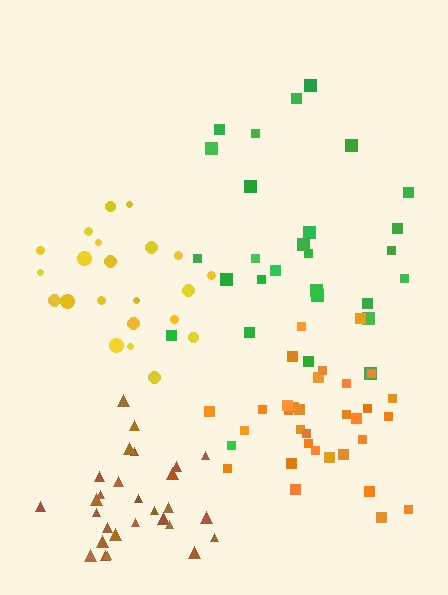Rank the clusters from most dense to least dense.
yellow, brown, orange, green.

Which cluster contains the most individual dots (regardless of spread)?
Orange (32).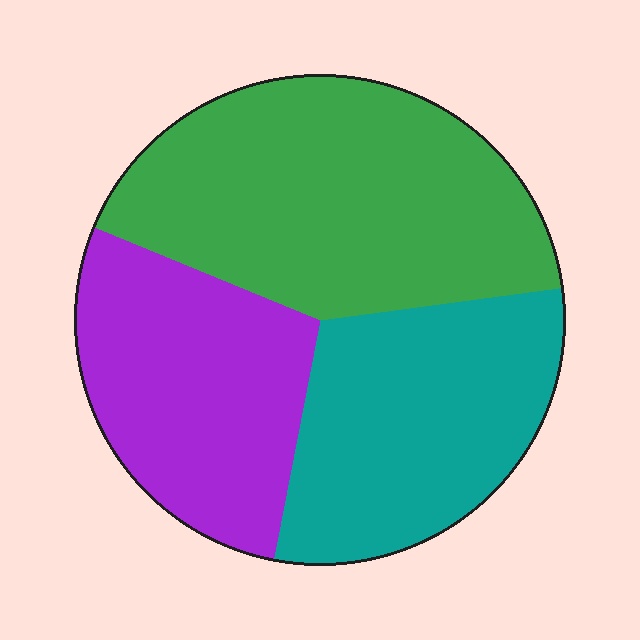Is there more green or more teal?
Green.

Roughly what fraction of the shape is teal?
Teal covers 30% of the shape.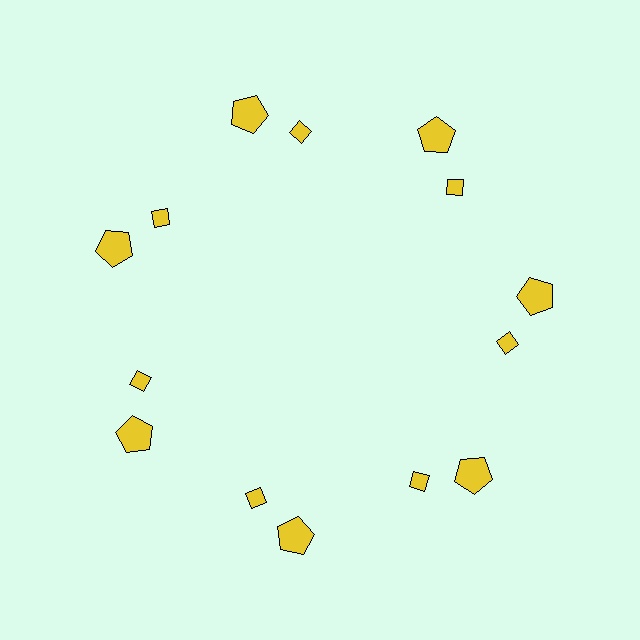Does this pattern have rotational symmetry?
Yes, this pattern has 7-fold rotational symmetry. It looks the same after rotating 51 degrees around the center.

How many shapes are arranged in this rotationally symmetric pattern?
There are 14 shapes, arranged in 7 groups of 2.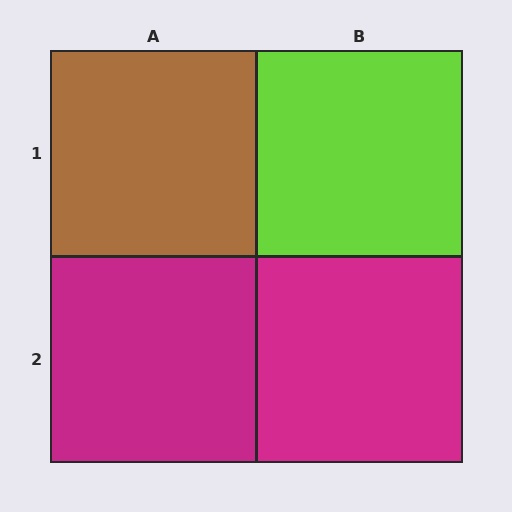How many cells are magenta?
2 cells are magenta.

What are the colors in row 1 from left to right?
Brown, lime.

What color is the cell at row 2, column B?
Magenta.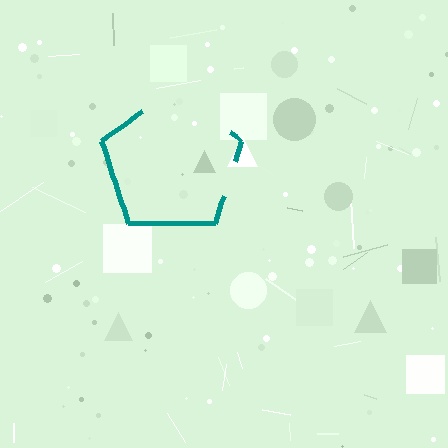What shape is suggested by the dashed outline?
The dashed outline suggests a pentagon.